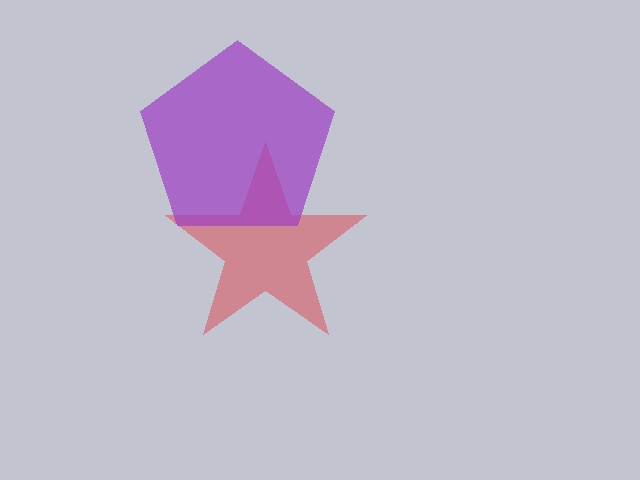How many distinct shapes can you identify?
There are 2 distinct shapes: a red star, a purple pentagon.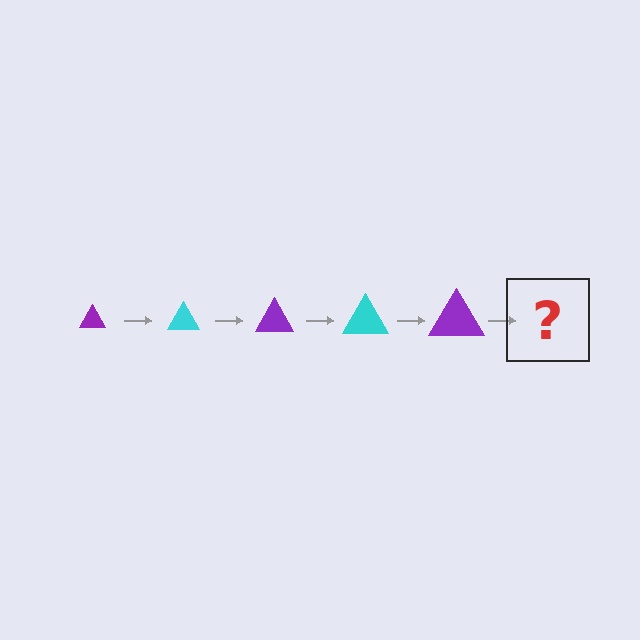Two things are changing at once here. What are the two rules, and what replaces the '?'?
The two rules are that the triangle grows larger each step and the color cycles through purple and cyan. The '?' should be a cyan triangle, larger than the previous one.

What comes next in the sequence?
The next element should be a cyan triangle, larger than the previous one.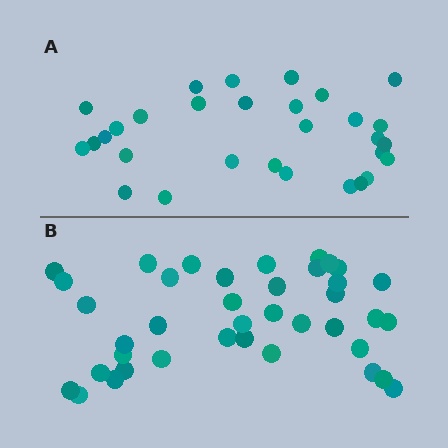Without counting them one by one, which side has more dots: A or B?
Region B (the bottom region) has more dots.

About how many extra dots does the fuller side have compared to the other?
Region B has roughly 8 or so more dots than region A.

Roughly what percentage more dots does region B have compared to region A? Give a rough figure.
About 30% more.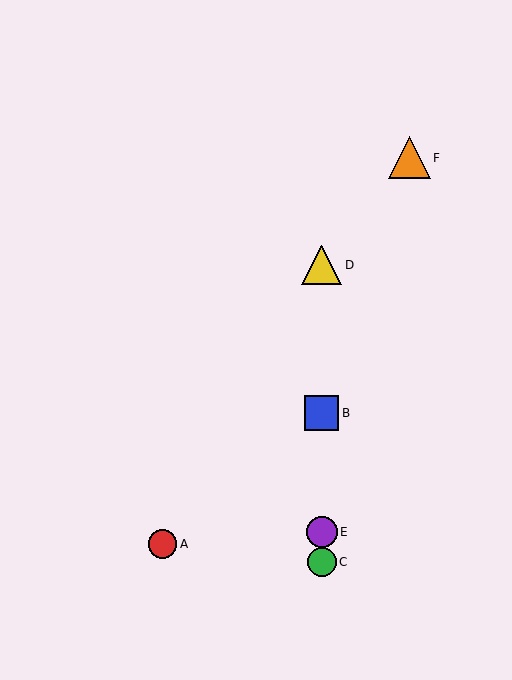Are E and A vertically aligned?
No, E is at x≈322 and A is at x≈163.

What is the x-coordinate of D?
Object D is at x≈322.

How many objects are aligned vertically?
4 objects (B, C, D, E) are aligned vertically.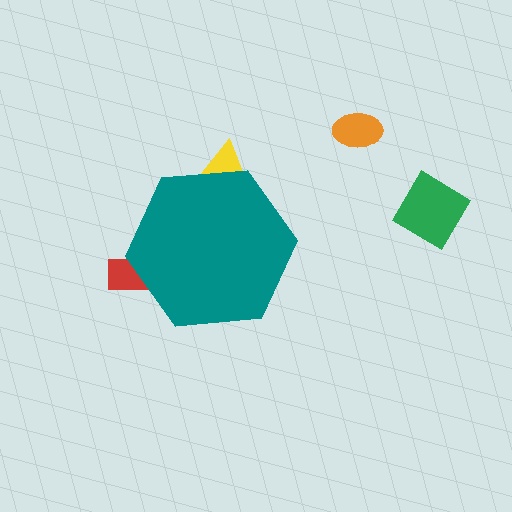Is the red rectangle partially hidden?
Yes, the red rectangle is partially hidden behind the teal hexagon.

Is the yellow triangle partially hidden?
Yes, the yellow triangle is partially hidden behind the teal hexagon.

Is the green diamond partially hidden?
No, the green diamond is fully visible.